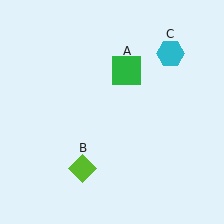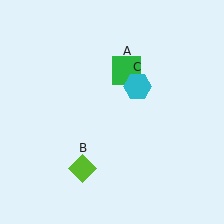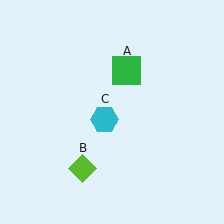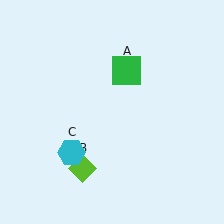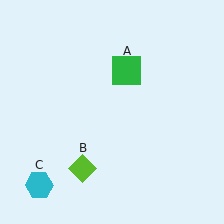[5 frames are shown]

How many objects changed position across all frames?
1 object changed position: cyan hexagon (object C).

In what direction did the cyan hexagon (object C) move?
The cyan hexagon (object C) moved down and to the left.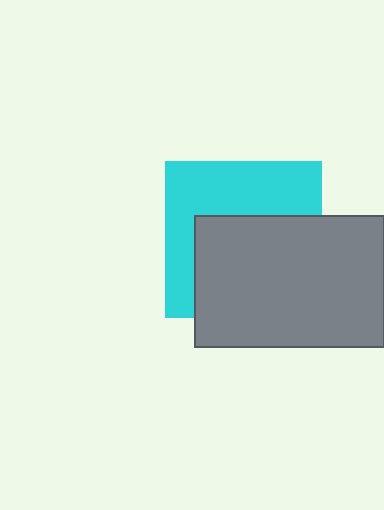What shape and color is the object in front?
The object in front is a gray rectangle.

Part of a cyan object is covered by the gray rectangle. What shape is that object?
It is a square.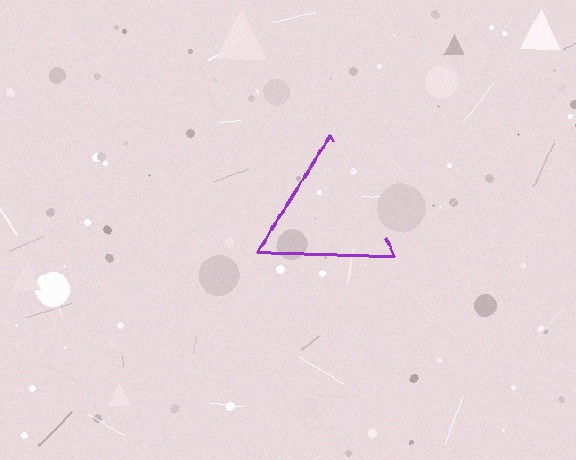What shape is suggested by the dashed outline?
The dashed outline suggests a triangle.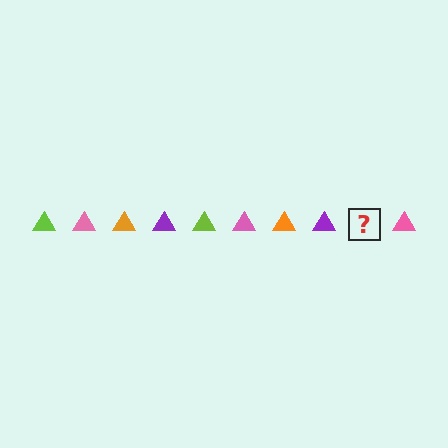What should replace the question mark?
The question mark should be replaced with a lime triangle.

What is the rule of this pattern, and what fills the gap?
The rule is that the pattern cycles through lime, pink, orange, purple triangles. The gap should be filled with a lime triangle.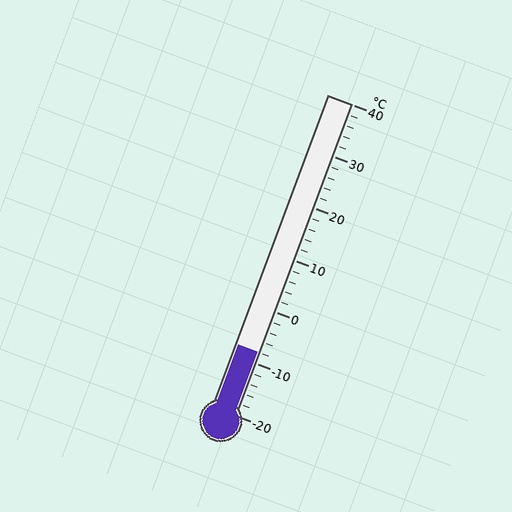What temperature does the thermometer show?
The thermometer shows approximately -8°C.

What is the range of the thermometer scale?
The thermometer scale ranges from -20°C to 40°C.